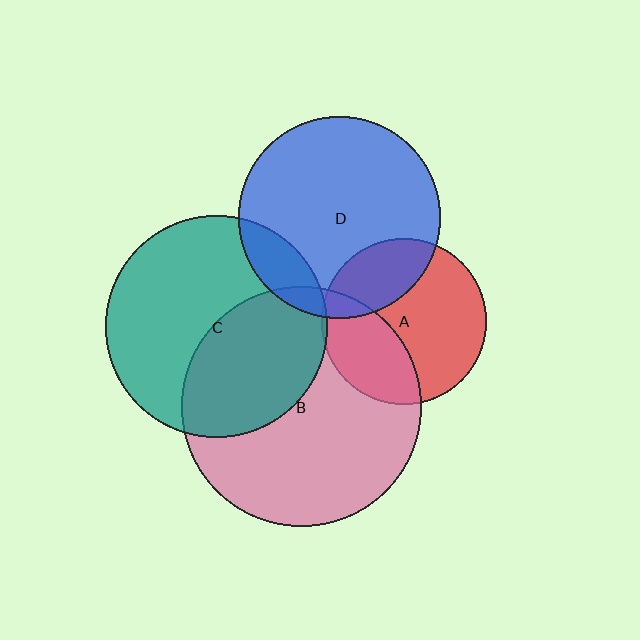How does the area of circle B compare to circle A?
Approximately 2.1 times.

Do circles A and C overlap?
Yes.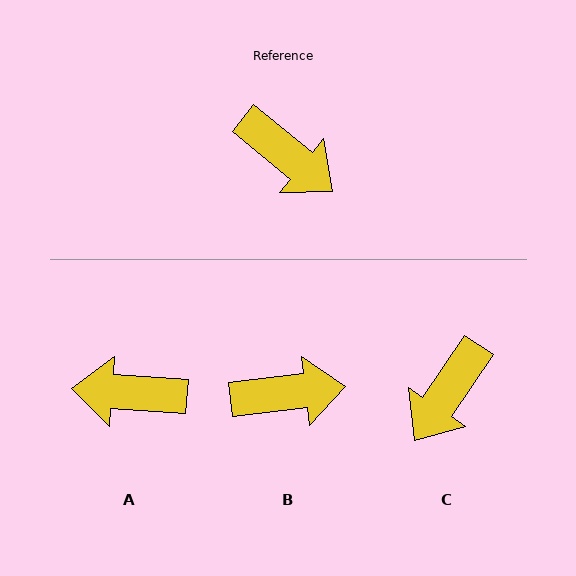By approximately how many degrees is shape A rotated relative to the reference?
Approximately 145 degrees clockwise.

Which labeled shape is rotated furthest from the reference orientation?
A, about 145 degrees away.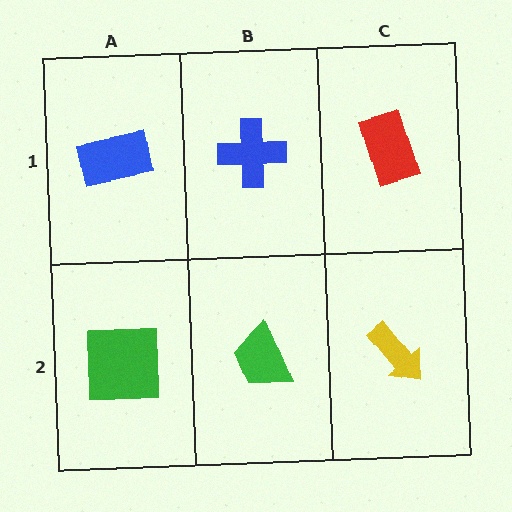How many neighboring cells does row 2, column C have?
2.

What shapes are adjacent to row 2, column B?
A blue cross (row 1, column B), a green square (row 2, column A), a yellow arrow (row 2, column C).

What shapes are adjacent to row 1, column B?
A green trapezoid (row 2, column B), a blue rectangle (row 1, column A), a red rectangle (row 1, column C).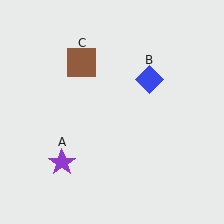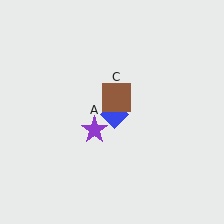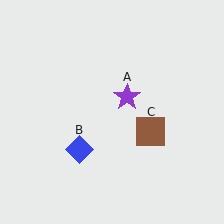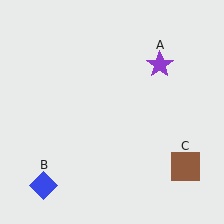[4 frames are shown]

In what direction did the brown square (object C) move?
The brown square (object C) moved down and to the right.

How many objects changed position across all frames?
3 objects changed position: purple star (object A), blue diamond (object B), brown square (object C).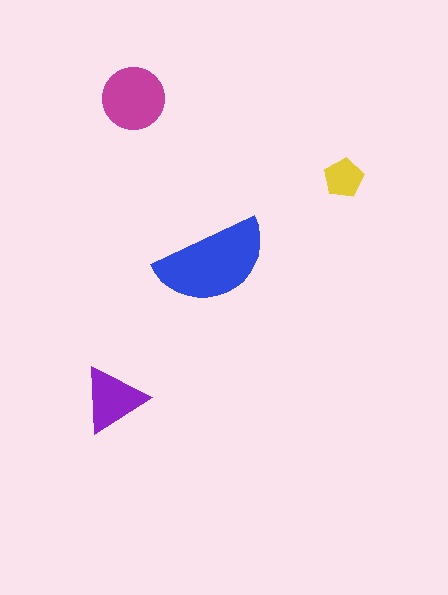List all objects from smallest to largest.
The yellow pentagon, the purple triangle, the magenta circle, the blue semicircle.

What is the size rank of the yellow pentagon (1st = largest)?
4th.